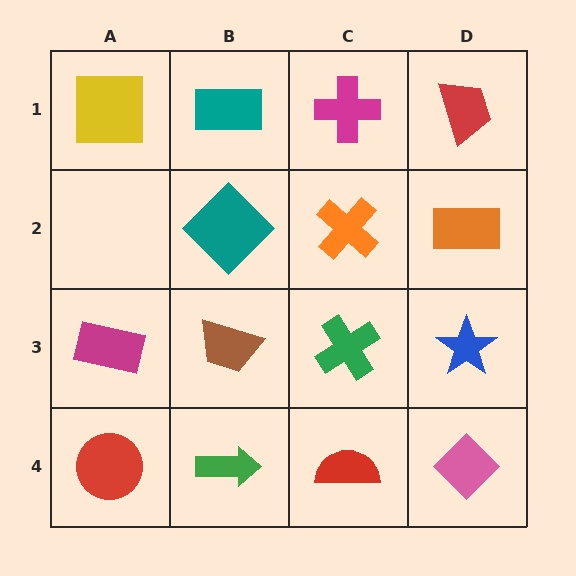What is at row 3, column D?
A blue star.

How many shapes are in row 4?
4 shapes.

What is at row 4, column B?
A green arrow.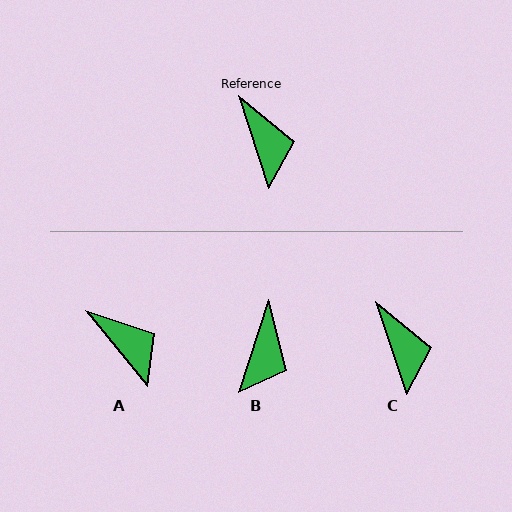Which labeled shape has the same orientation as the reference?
C.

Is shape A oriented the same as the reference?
No, it is off by about 21 degrees.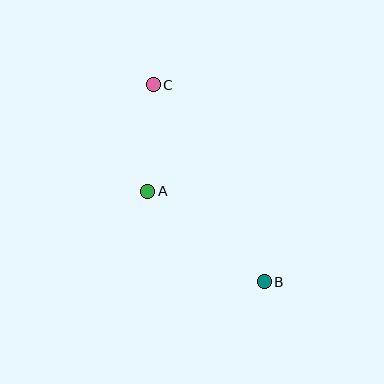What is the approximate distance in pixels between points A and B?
The distance between A and B is approximately 148 pixels.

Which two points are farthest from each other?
Points B and C are farthest from each other.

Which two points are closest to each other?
Points A and C are closest to each other.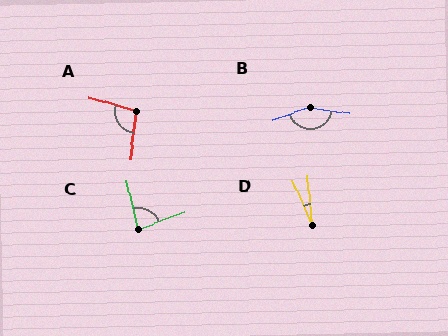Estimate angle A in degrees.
Approximately 99 degrees.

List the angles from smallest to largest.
D (18°), C (83°), A (99°), B (153°).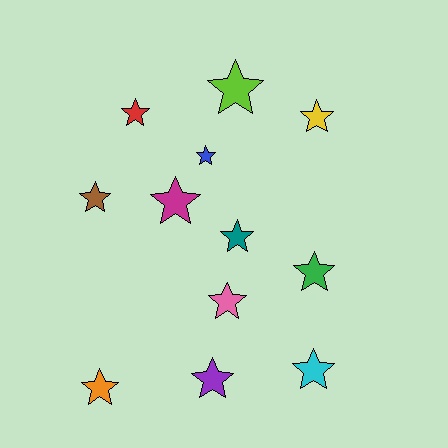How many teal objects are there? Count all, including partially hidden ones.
There is 1 teal object.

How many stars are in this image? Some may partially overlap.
There are 12 stars.